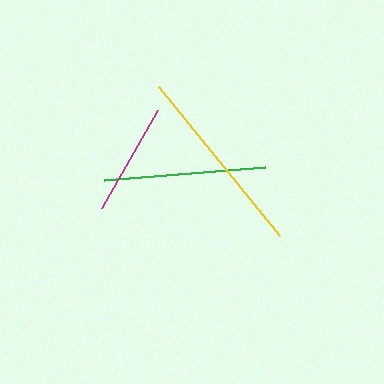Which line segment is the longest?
The yellow line is the longest at approximately 192 pixels.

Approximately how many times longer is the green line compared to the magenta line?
The green line is approximately 1.4 times the length of the magenta line.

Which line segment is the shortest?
The magenta line is the shortest at approximately 113 pixels.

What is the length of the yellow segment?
The yellow segment is approximately 192 pixels long.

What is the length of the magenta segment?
The magenta segment is approximately 113 pixels long.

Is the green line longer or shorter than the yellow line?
The yellow line is longer than the green line.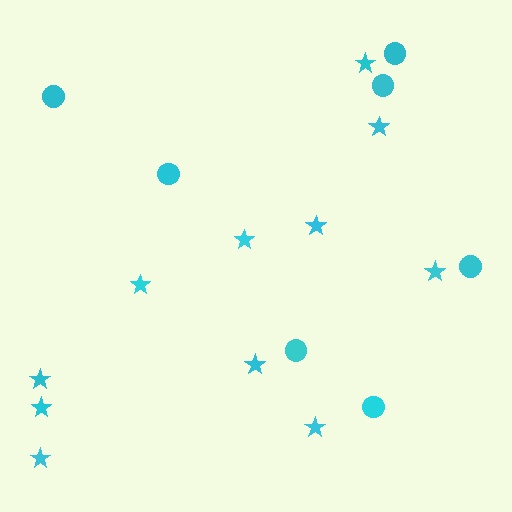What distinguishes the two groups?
There are 2 groups: one group of stars (11) and one group of circles (7).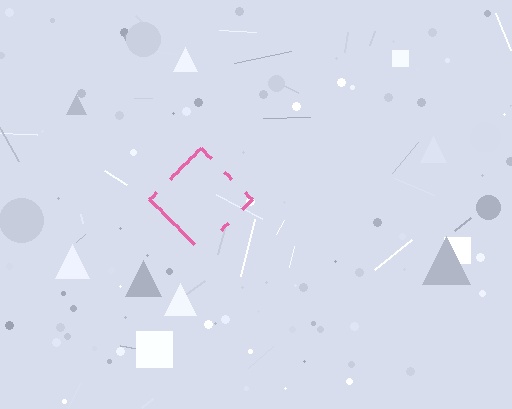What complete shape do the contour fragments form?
The contour fragments form a diamond.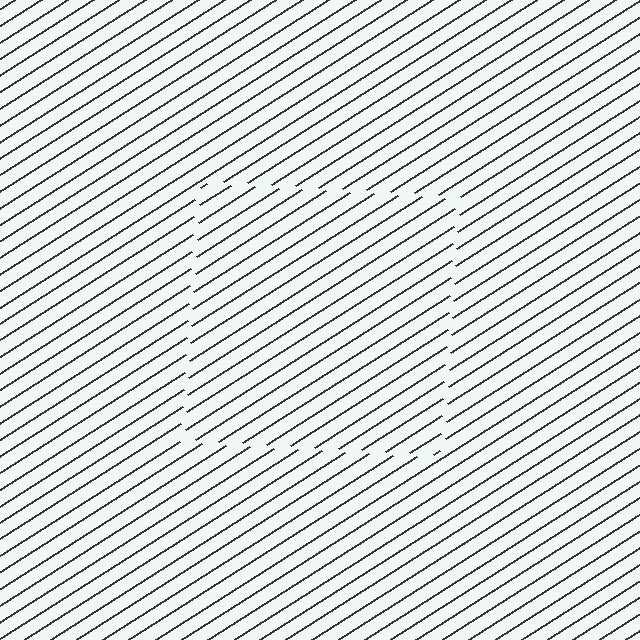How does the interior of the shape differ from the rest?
The interior of the shape contains the same grating, shifted by half a period — the contour is defined by the phase discontinuity where line-ends from the inner and outer gratings abut.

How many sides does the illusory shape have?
4 sides — the line-ends trace a square.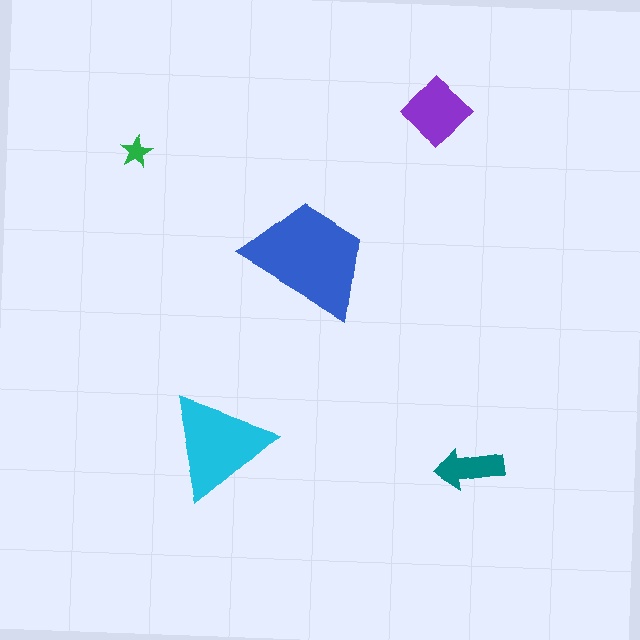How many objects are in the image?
There are 5 objects in the image.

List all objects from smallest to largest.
The green star, the teal arrow, the purple diamond, the cyan triangle, the blue trapezoid.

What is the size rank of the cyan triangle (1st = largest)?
2nd.